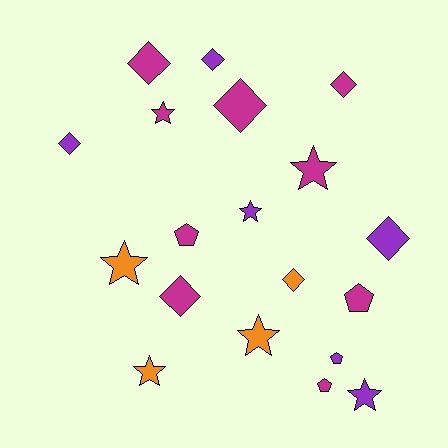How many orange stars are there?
There are 3 orange stars.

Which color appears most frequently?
Magenta, with 9 objects.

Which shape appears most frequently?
Diamond, with 8 objects.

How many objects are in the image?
There are 19 objects.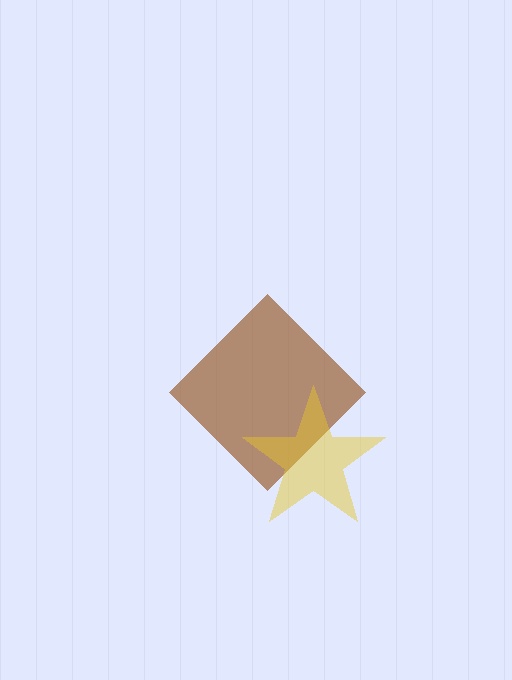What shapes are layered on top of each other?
The layered shapes are: a brown diamond, a yellow star.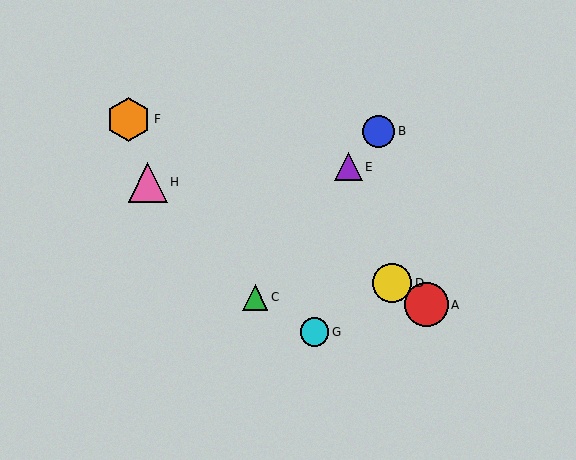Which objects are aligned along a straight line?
Objects A, D, F are aligned along a straight line.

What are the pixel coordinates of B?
Object B is at (379, 131).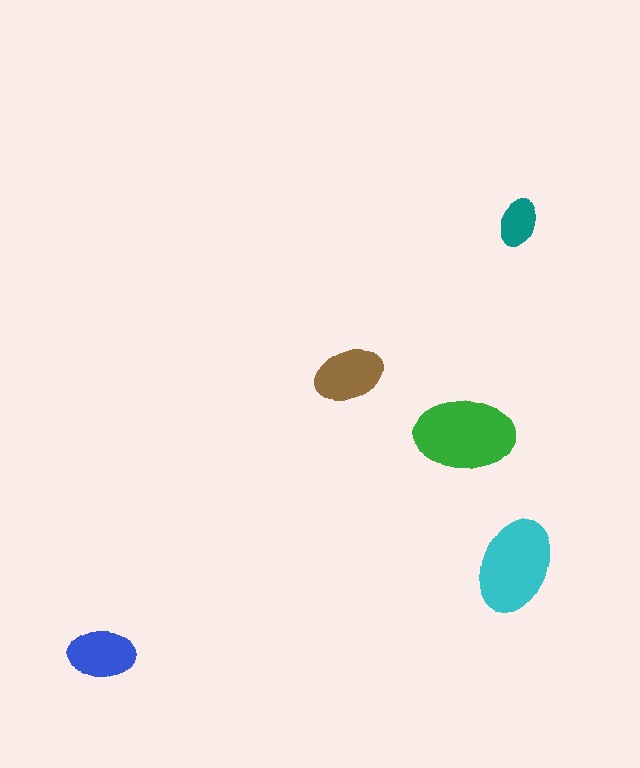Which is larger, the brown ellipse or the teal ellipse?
The brown one.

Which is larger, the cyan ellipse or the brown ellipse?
The cyan one.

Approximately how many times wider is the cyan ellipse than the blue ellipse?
About 1.5 times wider.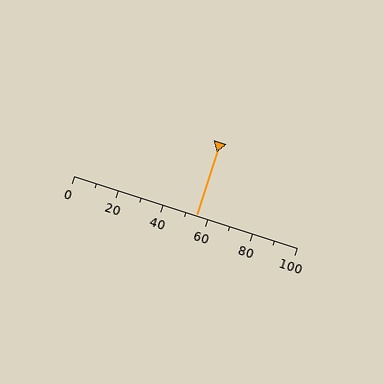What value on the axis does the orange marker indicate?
The marker indicates approximately 55.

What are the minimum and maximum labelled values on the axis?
The axis runs from 0 to 100.